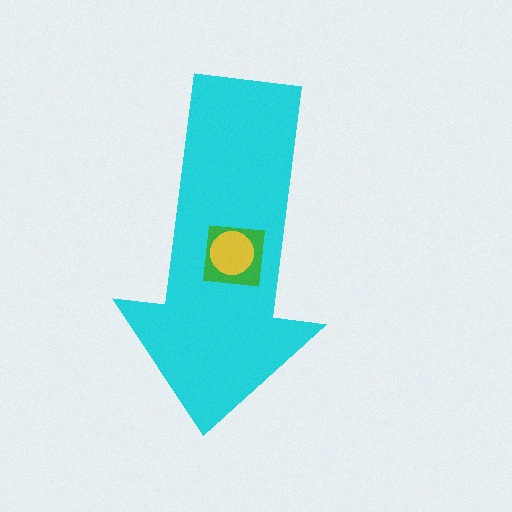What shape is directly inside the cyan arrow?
The green square.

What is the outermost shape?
The cyan arrow.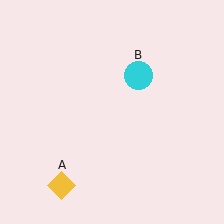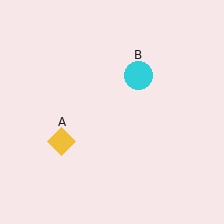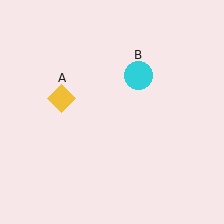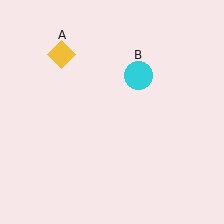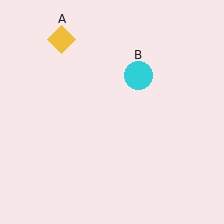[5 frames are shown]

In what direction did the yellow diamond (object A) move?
The yellow diamond (object A) moved up.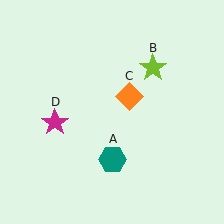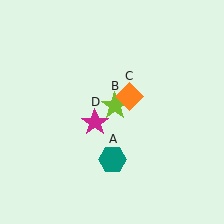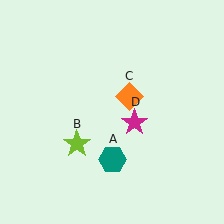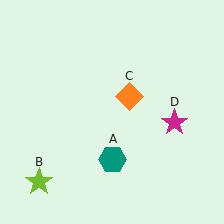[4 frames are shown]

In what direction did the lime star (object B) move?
The lime star (object B) moved down and to the left.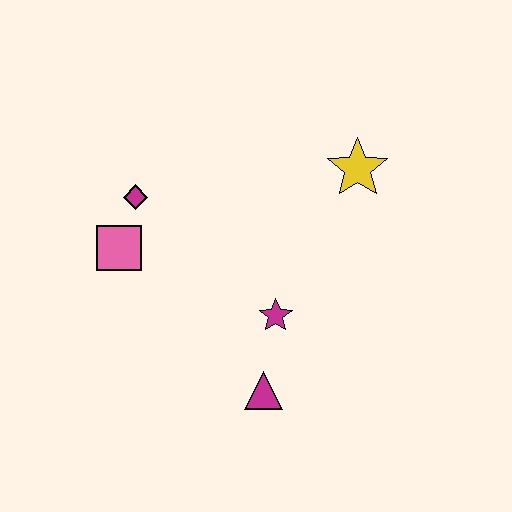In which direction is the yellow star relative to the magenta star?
The yellow star is above the magenta star.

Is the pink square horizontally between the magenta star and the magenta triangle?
No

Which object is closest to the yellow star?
The magenta star is closest to the yellow star.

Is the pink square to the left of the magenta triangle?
Yes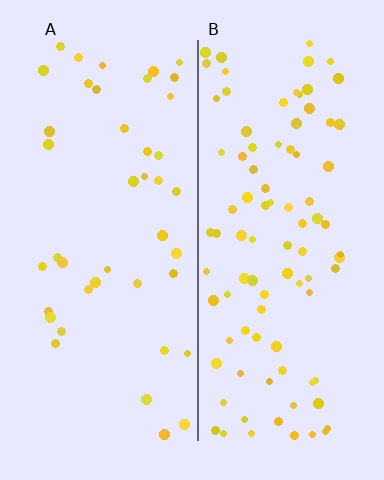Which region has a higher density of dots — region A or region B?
B (the right).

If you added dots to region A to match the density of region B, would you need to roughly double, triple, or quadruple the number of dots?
Approximately double.